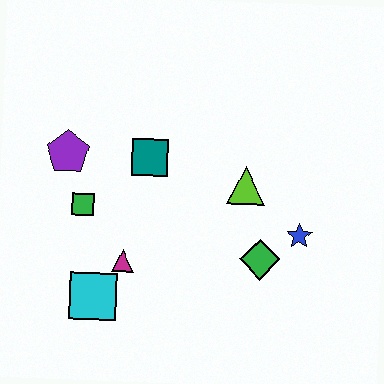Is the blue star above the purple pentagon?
No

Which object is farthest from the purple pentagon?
The blue star is farthest from the purple pentagon.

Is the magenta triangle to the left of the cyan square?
No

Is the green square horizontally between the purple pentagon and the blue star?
Yes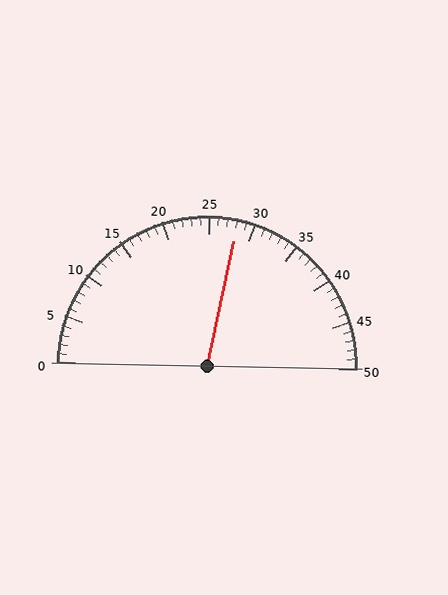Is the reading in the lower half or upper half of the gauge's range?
The reading is in the upper half of the range (0 to 50).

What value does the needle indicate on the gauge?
The needle indicates approximately 28.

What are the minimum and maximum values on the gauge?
The gauge ranges from 0 to 50.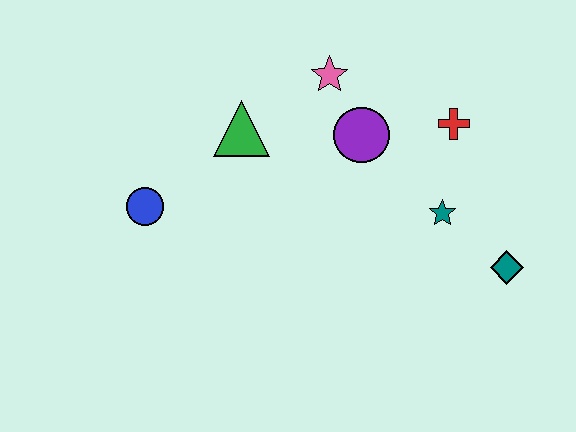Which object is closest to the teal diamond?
The teal star is closest to the teal diamond.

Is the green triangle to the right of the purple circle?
No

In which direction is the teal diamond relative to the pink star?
The teal diamond is below the pink star.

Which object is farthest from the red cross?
The blue circle is farthest from the red cross.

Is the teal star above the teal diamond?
Yes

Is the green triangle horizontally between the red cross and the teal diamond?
No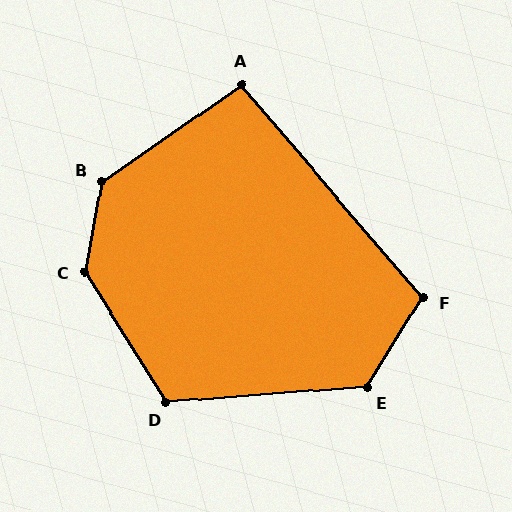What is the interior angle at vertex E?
Approximately 126 degrees (obtuse).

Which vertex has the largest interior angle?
C, at approximately 138 degrees.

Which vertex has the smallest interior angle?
A, at approximately 96 degrees.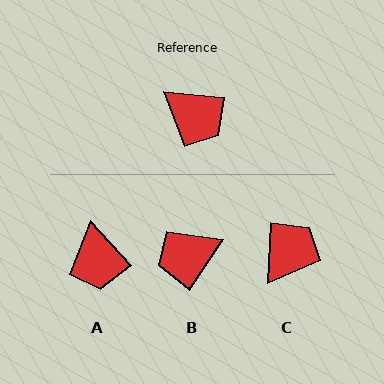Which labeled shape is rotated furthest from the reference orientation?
B, about 119 degrees away.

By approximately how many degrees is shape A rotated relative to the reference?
Approximately 43 degrees clockwise.